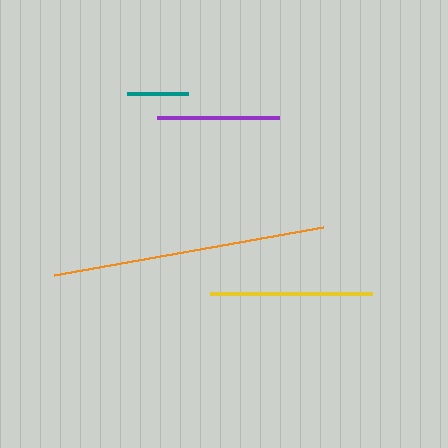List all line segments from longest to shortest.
From longest to shortest: orange, yellow, purple, teal.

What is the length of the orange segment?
The orange segment is approximately 274 pixels long.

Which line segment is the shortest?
The teal line is the shortest at approximately 60 pixels.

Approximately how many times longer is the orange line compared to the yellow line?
The orange line is approximately 1.7 times the length of the yellow line.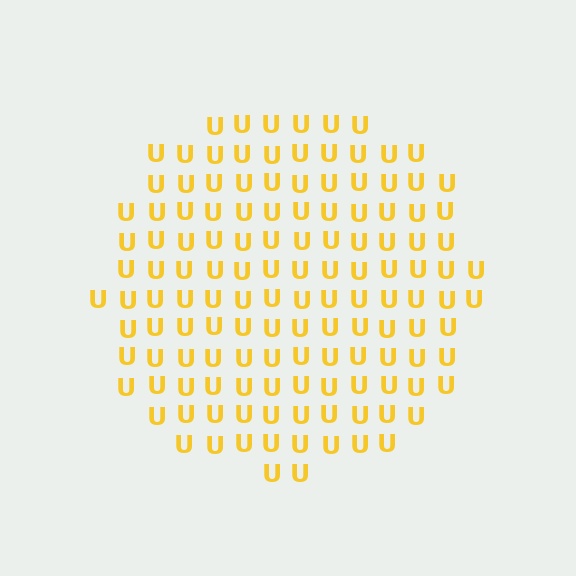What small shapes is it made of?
It is made of small letter U's.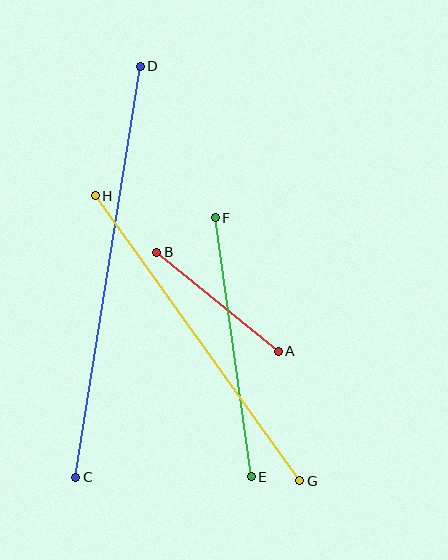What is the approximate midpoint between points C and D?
The midpoint is at approximately (108, 272) pixels.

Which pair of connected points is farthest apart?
Points C and D are farthest apart.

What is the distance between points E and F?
The distance is approximately 262 pixels.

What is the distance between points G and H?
The distance is approximately 351 pixels.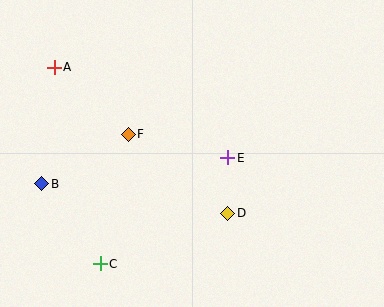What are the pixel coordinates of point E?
Point E is at (228, 158).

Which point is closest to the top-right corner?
Point E is closest to the top-right corner.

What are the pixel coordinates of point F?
Point F is at (128, 134).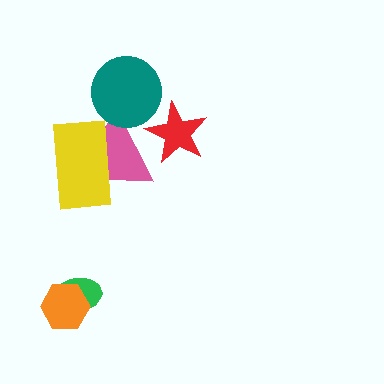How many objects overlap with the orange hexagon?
1 object overlaps with the orange hexagon.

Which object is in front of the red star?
The pink triangle is in front of the red star.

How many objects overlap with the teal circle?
1 object overlaps with the teal circle.